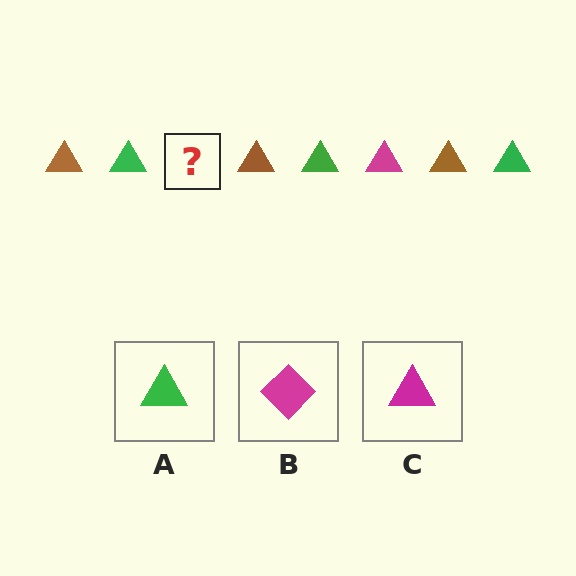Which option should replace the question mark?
Option C.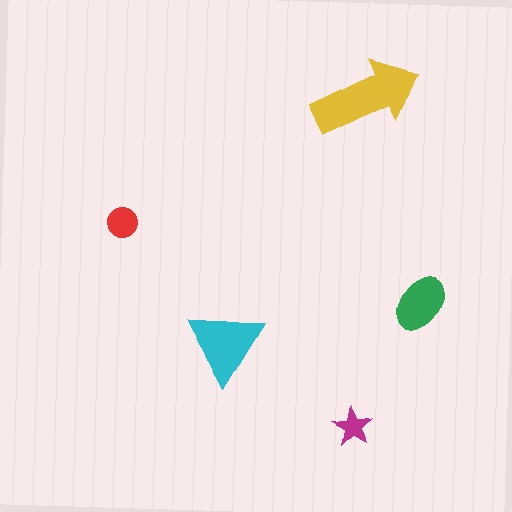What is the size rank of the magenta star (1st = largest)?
5th.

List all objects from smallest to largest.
The magenta star, the red circle, the green ellipse, the cyan triangle, the yellow arrow.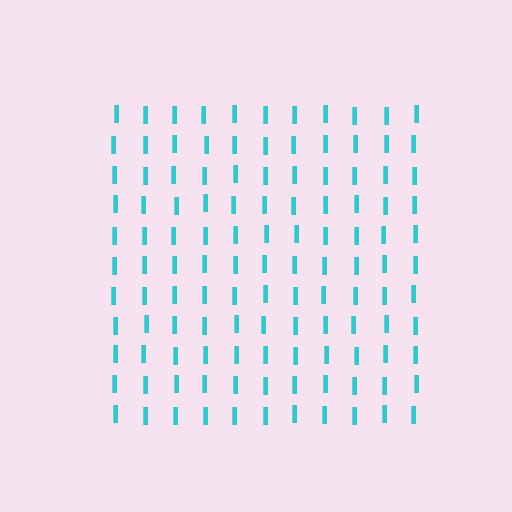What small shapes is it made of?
It is made of small letter I's.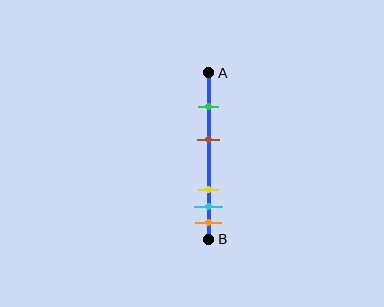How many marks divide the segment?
There are 5 marks dividing the segment.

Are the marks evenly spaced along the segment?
No, the marks are not evenly spaced.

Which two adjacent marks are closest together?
The cyan and orange marks are the closest adjacent pair.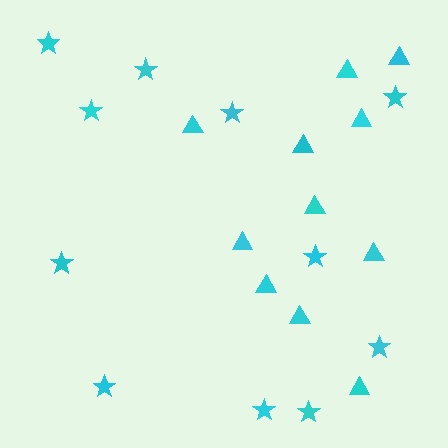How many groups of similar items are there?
There are 2 groups: one group of triangles (11) and one group of stars (11).